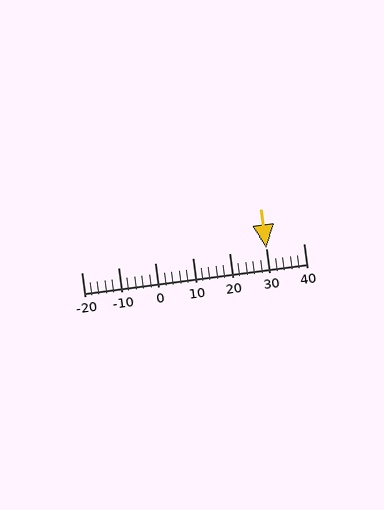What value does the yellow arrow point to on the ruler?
The yellow arrow points to approximately 30.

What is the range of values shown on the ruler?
The ruler shows values from -20 to 40.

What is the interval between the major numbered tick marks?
The major tick marks are spaced 10 units apart.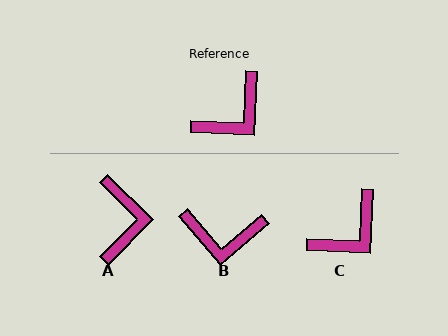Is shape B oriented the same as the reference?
No, it is off by about 47 degrees.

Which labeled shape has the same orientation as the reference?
C.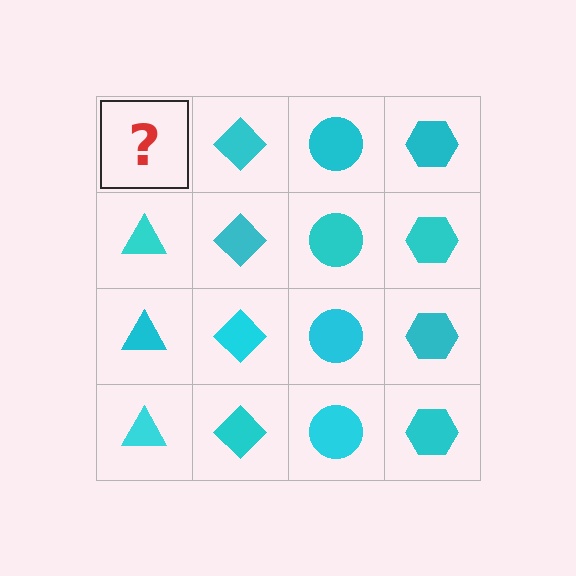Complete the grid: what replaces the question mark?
The question mark should be replaced with a cyan triangle.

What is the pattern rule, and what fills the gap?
The rule is that each column has a consistent shape. The gap should be filled with a cyan triangle.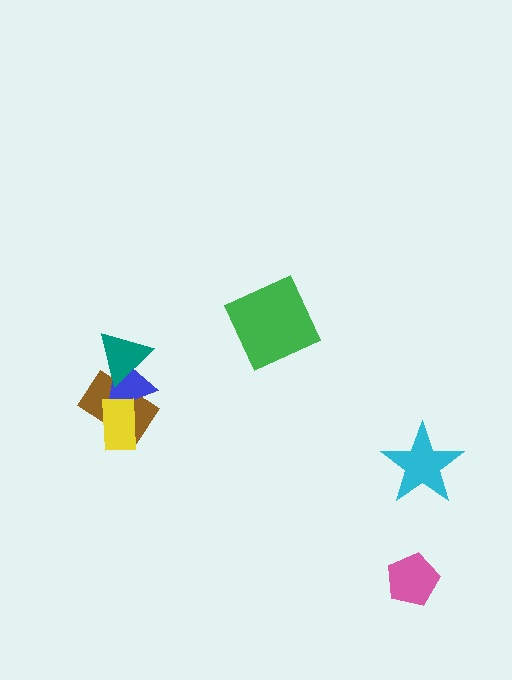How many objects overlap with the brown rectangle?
3 objects overlap with the brown rectangle.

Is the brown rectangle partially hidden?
Yes, it is partially covered by another shape.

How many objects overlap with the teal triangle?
2 objects overlap with the teal triangle.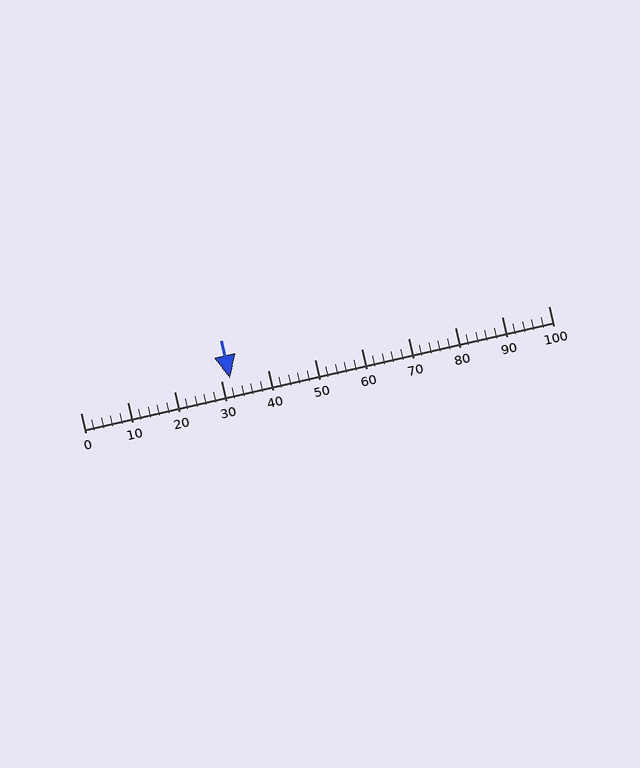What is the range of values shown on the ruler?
The ruler shows values from 0 to 100.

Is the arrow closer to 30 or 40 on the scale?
The arrow is closer to 30.